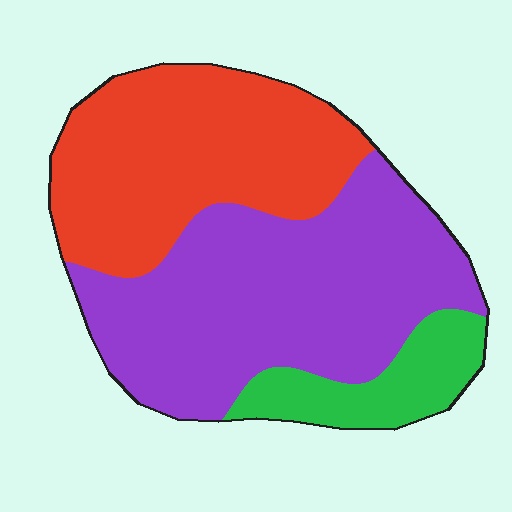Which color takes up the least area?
Green, at roughly 15%.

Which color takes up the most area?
Purple, at roughly 50%.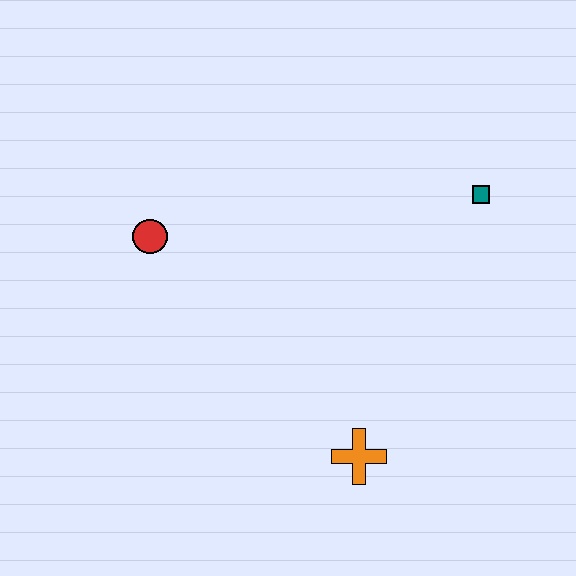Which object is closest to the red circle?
The orange cross is closest to the red circle.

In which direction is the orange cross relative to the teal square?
The orange cross is below the teal square.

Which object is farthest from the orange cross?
The red circle is farthest from the orange cross.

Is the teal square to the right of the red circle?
Yes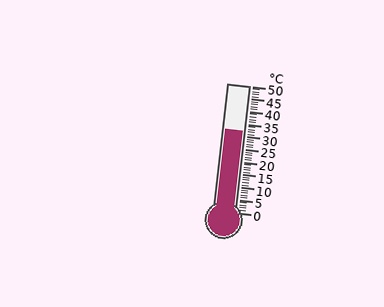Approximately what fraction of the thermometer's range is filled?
The thermometer is filled to approximately 65% of its range.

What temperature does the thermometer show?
The thermometer shows approximately 32°C.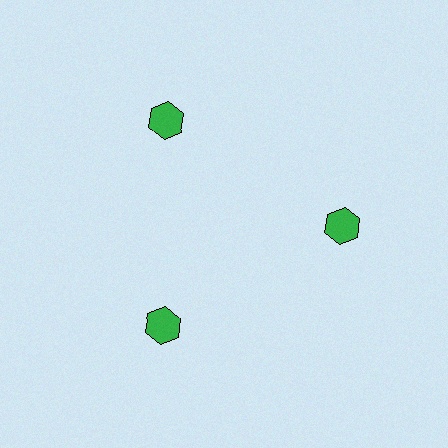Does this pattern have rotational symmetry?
Yes, this pattern has 3-fold rotational symmetry. It looks the same after rotating 120 degrees around the center.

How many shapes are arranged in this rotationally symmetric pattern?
There are 3 shapes, arranged in 3 groups of 1.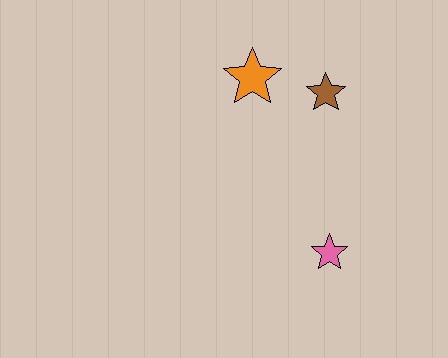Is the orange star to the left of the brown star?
Yes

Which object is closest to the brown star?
The orange star is closest to the brown star.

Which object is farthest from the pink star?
The orange star is farthest from the pink star.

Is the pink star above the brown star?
No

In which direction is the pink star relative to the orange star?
The pink star is below the orange star.